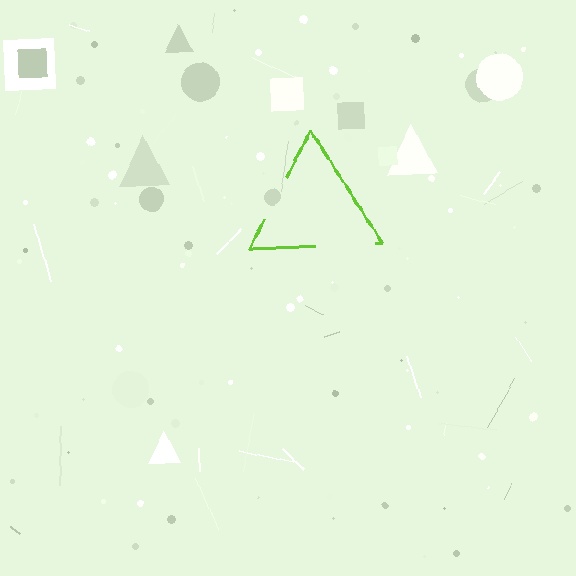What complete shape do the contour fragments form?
The contour fragments form a triangle.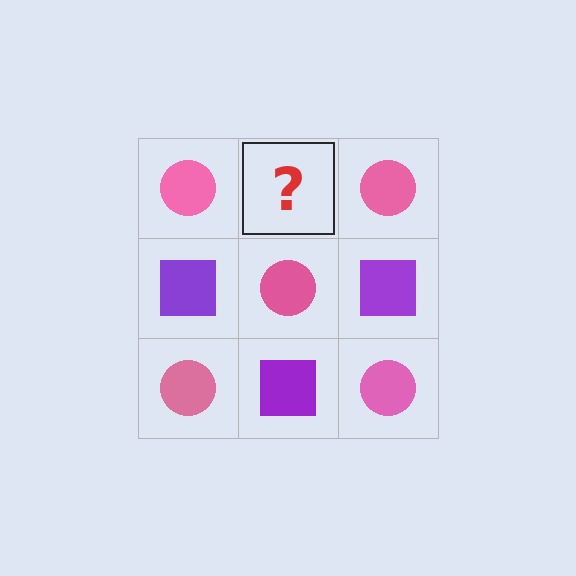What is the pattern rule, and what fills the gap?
The rule is that it alternates pink circle and purple square in a checkerboard pattern. The gap should be filled with a purple square.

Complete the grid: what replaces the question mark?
The question mark should be replaced with a purple square.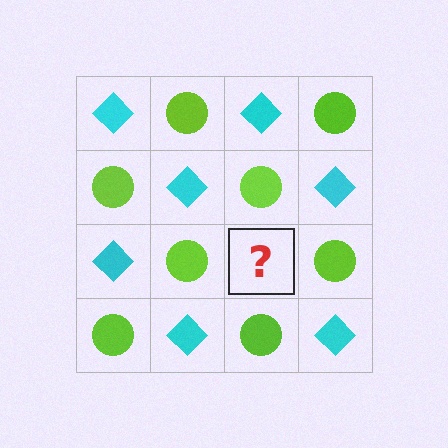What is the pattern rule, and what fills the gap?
The rule is that it alternates cyan diamond and lime circle in a checkerboard pattern. The gap should be filled with a cyan diamond.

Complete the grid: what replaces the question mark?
The question mark should be replaced with a cyan diamond.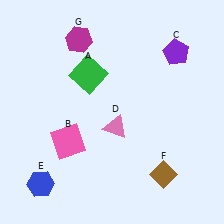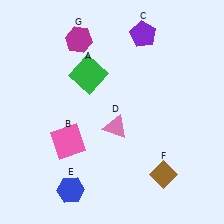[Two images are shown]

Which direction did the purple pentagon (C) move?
The purple pentagon (C) moved left.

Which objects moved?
The objects that moved are: the purple pentagon (C), the blue hexagon (E).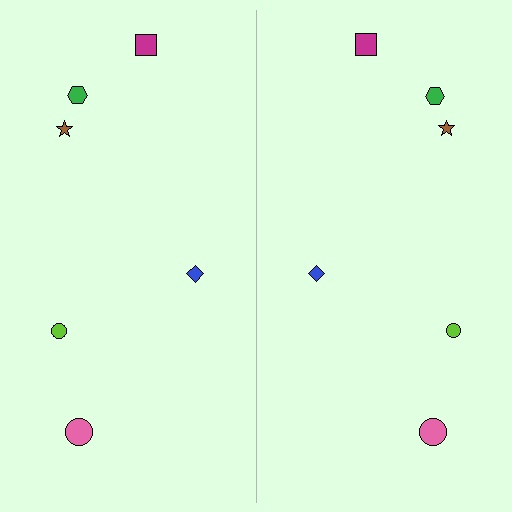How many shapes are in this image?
There are 12 shapes in this image.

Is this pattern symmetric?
Yes, this pattern has bilateral (reflection) symmetry.